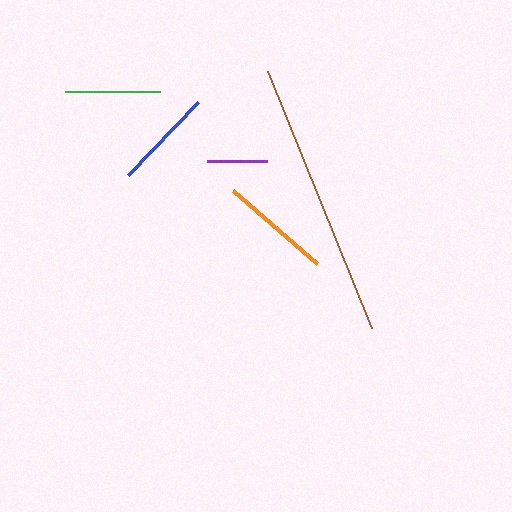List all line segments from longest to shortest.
From longest to shortest: brown, orange, blue, green, purple.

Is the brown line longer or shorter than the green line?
The brown line is longer than the green line.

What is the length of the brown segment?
The brown segment is approximately 277 pixels long.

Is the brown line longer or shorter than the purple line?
The brown line is longer than the purple line.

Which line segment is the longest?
The brown line is the longest at approximately 277 pixels.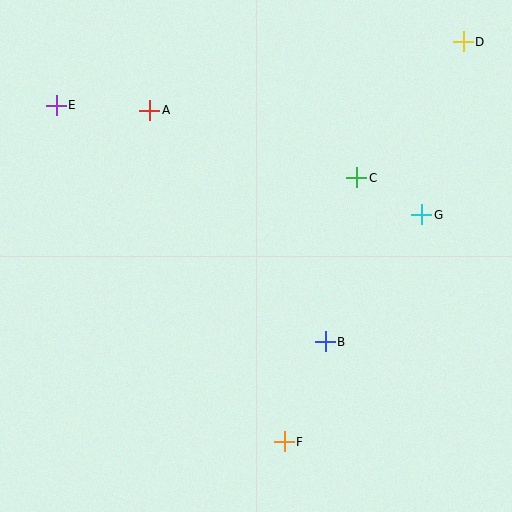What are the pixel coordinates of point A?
Point A is at (150, 110).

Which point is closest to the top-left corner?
Point E is closest to the top-left corner.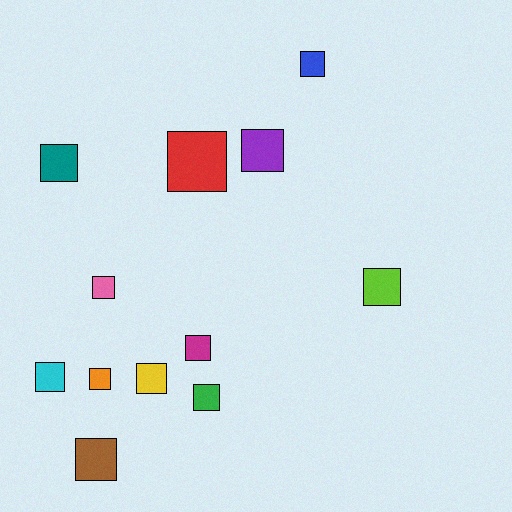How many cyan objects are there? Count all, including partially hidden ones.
There is 1 cyan object.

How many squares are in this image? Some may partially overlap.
There are 12 squares.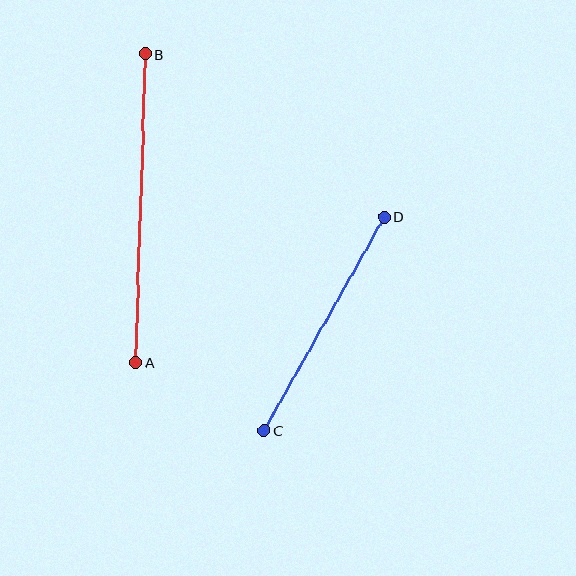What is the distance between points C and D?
The distance is approximately 245 pixels.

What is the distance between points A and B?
The distance is approximately 309 pixels.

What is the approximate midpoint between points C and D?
The midpoint is at approximately (324, 324) pixels.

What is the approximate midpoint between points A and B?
The midpoint is at approximately (141, 208) pixels.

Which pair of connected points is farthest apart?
Points A and B are farthest apart.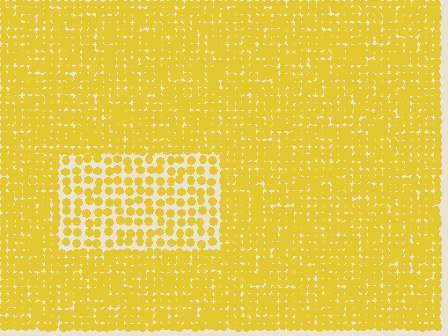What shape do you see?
I see a rectangle.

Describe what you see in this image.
The image contains small yellow elements arranged at two different densities. A rectangle-shaped region is visible where the elements are less densely packed than the surrounding area.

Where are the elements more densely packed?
The elements are more densely packed outside the rectangle boundary.